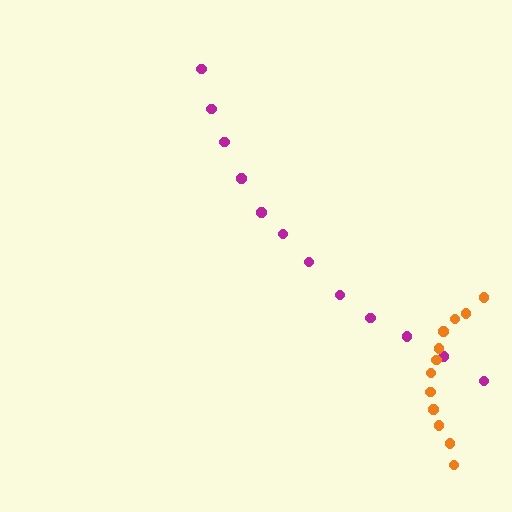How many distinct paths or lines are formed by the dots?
There are 2 distinct paths.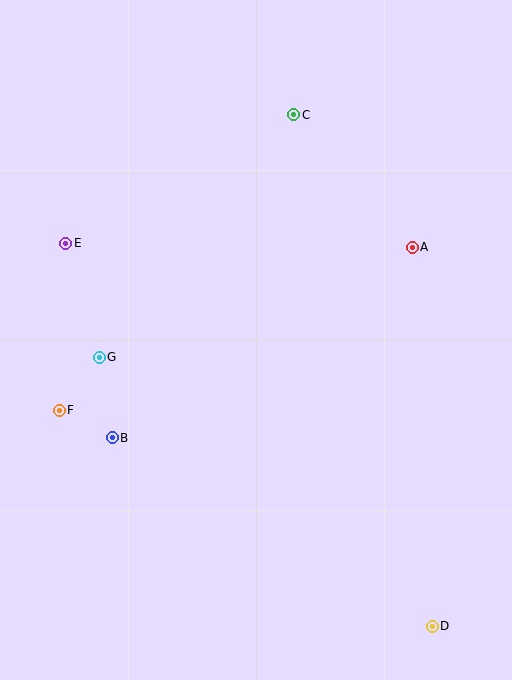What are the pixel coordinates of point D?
Point D is at (432, 626).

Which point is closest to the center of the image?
Point G at (99, 357) is closest to the center.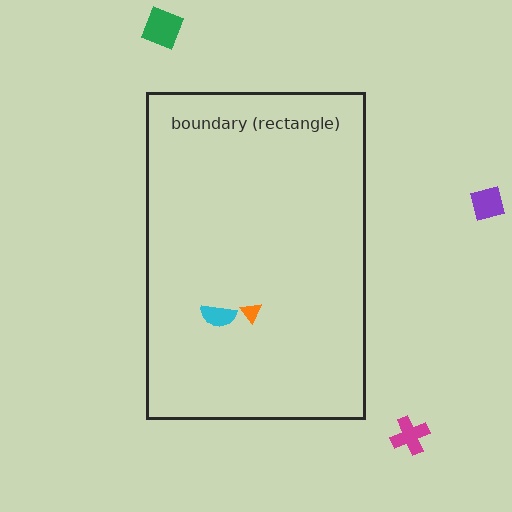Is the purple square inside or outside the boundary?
Outside.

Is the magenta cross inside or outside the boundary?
Outside.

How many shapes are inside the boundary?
2 inside, 3 outside.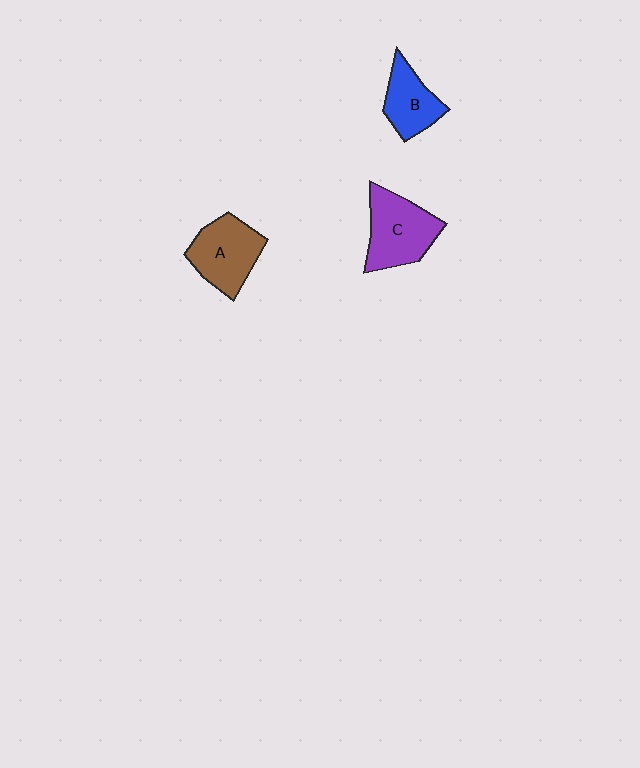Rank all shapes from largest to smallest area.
From largest to smallest: C (purple), A (brown), B (blue).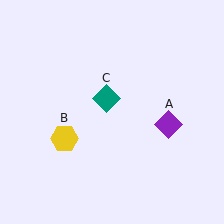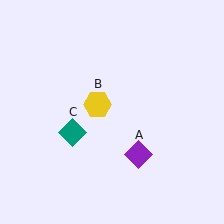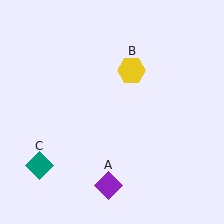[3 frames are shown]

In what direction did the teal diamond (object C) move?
The teal diamond (object C) moved down and to the left.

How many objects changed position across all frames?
3 objects changed position: purple diamond (object A), yellow hexagon (object B), teal diamond (object C).